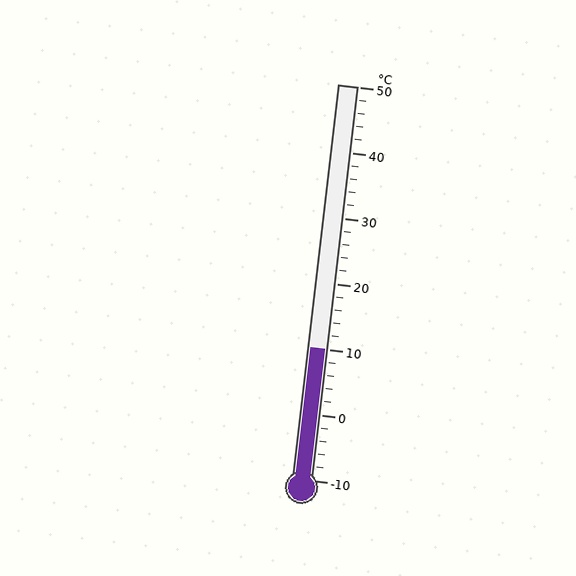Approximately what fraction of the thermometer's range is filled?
The thermometer is filled to approximately 35% of its range.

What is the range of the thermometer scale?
The thermometer scale ranges from -10°C to 50°C.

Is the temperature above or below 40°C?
The temperature is below 40°C.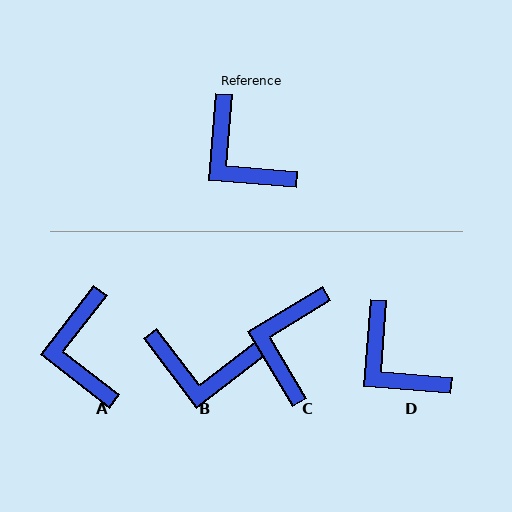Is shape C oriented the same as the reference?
No, it is off by about 54 degrees.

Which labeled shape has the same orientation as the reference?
D.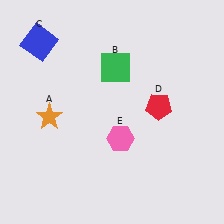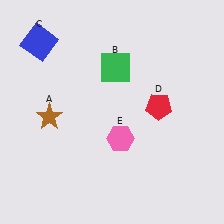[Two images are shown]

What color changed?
The star (A) changed from orange in Image 1 to brown in Image 2.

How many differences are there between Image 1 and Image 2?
There is 1 difference between the two images.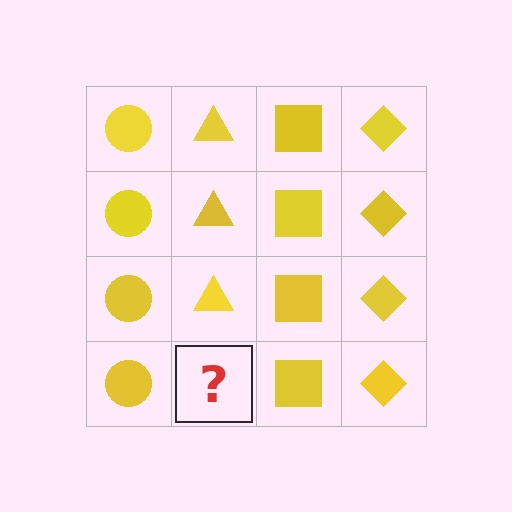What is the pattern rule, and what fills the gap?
The rule is that each column has a consistent shape. The gap should be filled with a yellow triangle.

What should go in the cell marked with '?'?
The missing cell should contain a yellow triangle.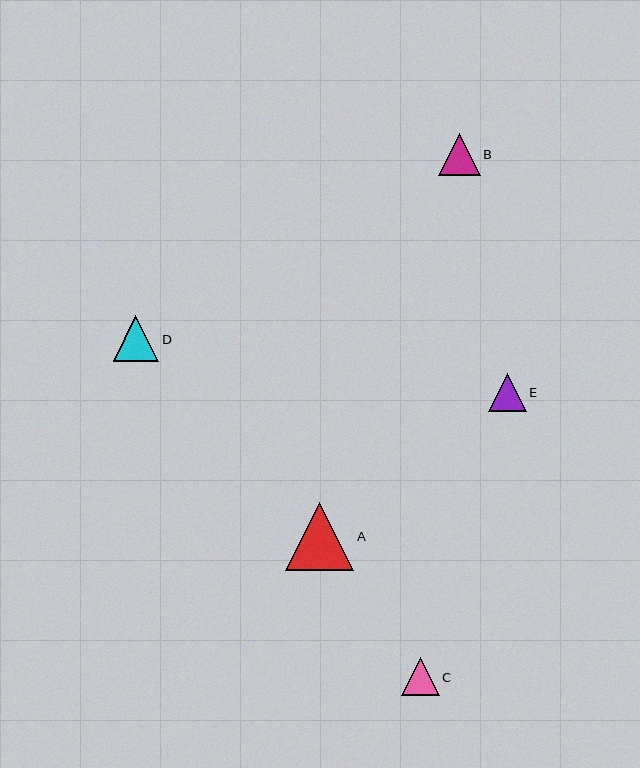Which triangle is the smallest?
Triangle C is the smallest with a size of approximately 38 pixels.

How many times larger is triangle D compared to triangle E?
Triangle D is approximately 1.2 times the size of triangle E.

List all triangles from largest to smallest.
From largest to smallest: A, D, B, E, C.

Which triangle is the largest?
Triangle A is the largest with a size of approximately 68 pixels.